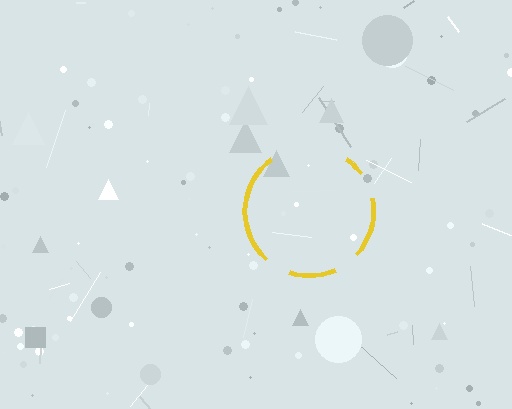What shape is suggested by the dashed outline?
The dashed outline suggests a circle.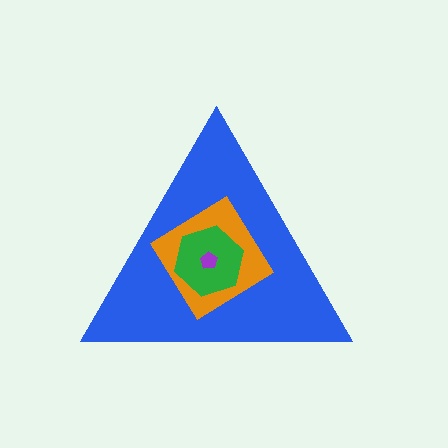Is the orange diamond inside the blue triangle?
Yes.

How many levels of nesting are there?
4.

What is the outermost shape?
The blue triangle.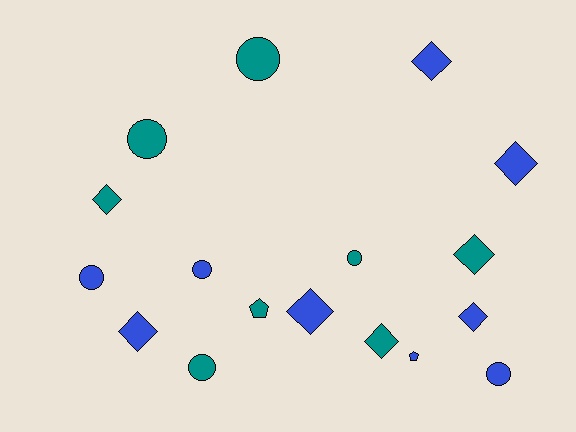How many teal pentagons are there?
There is 1 teal pentagon.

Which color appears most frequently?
Blue, with 9 objects.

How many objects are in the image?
There are 17 objects.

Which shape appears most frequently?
Diamond, with 8 objects.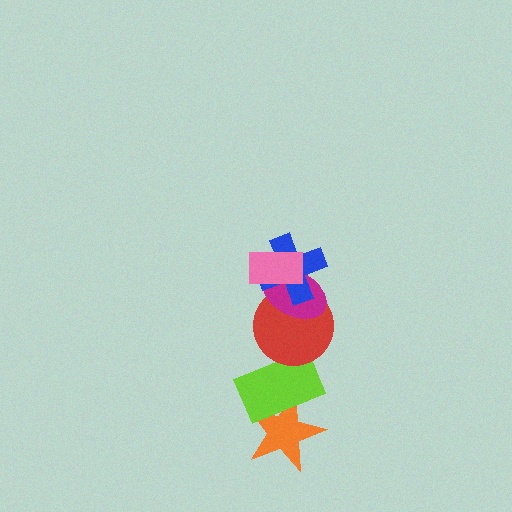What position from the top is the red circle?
The red circle is 4th from the top.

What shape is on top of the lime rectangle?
The red circle is on top of the lime rectangle.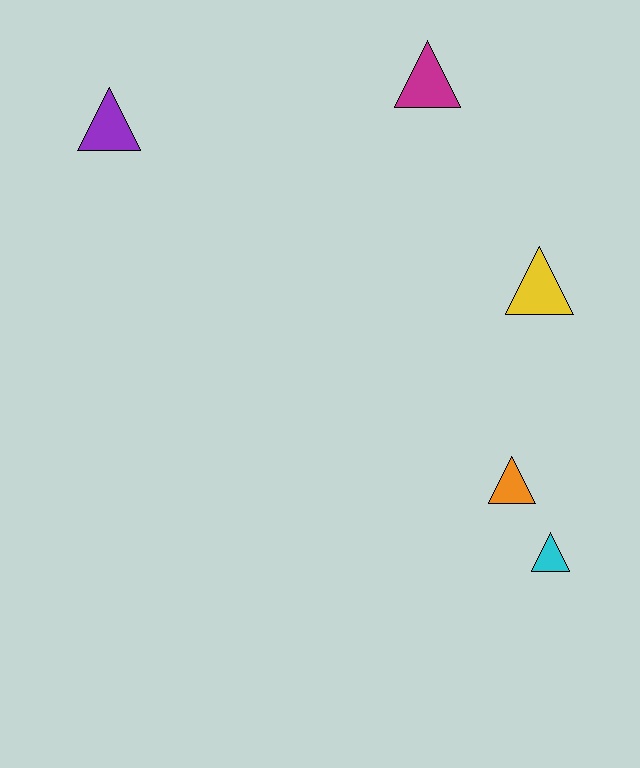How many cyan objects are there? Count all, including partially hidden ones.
There is 1 cyan object.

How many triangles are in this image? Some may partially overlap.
There are 5 triangles.